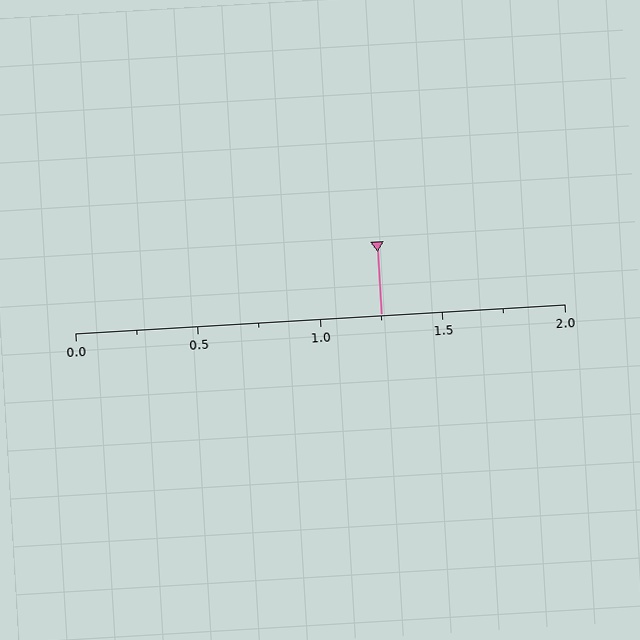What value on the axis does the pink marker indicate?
The marker indicates approximately 1.25.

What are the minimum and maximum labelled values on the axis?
The axis runs from 0.0 to 2.0.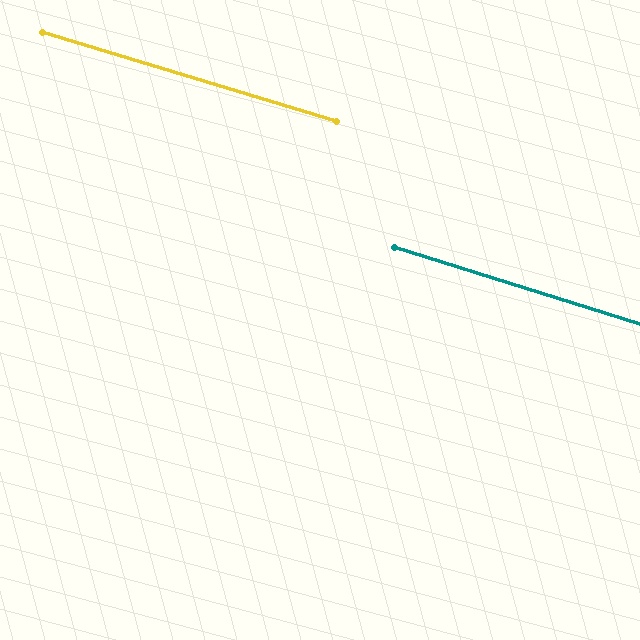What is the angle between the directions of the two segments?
Approximately 1 degree.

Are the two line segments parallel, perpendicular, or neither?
Parallel — their directions differ by only 0.6°.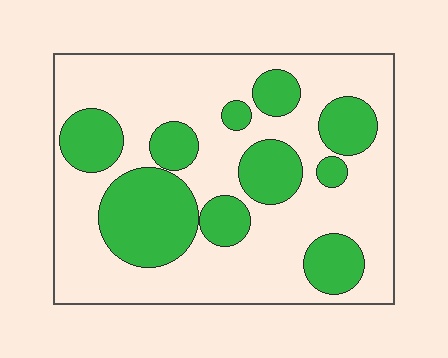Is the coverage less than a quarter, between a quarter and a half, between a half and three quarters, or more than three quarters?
Between a quarter and a half.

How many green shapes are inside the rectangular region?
10.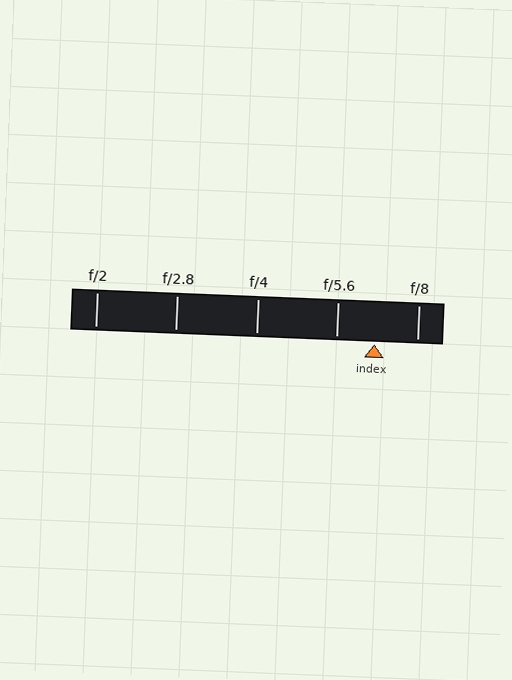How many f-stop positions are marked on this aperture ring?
There are 5 f-stop positions marked.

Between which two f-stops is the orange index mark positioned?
The index mark is between f/5.6 and f/8.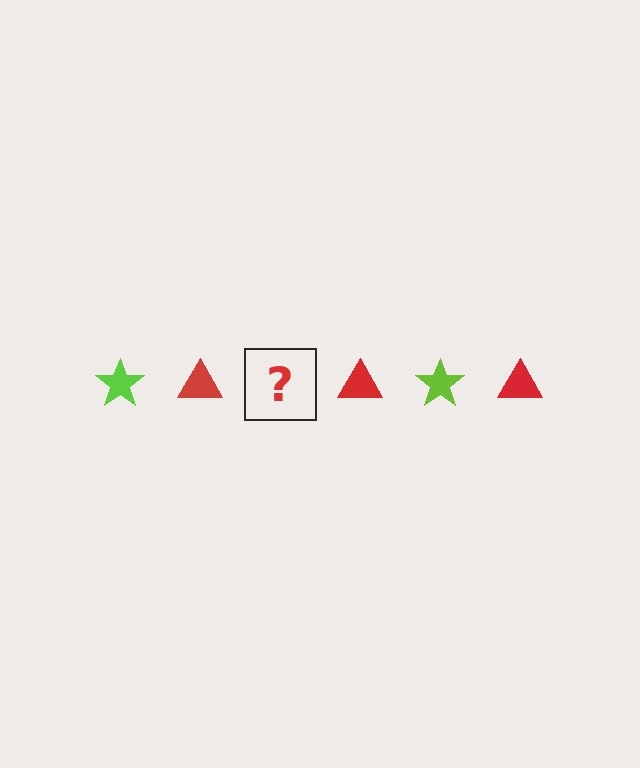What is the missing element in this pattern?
The missing element is a lime star.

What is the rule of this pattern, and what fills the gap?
The rule is that the pattern alternates between lime star and red triangle. The gap should be filled with a lime star.